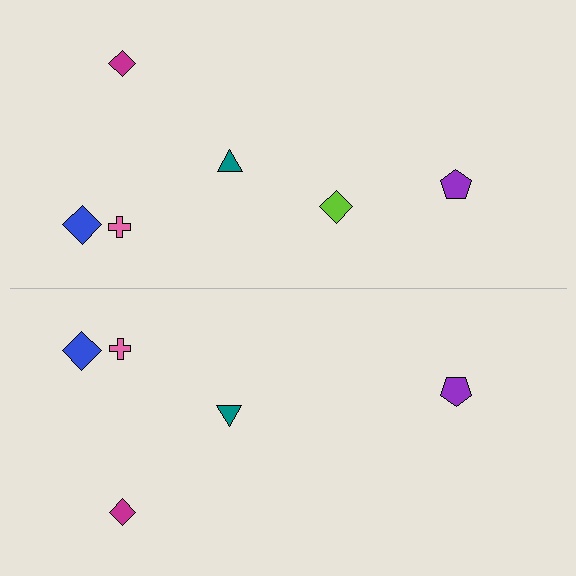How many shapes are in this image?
There are 11 shapes in this image.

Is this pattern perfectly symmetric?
No, the pattern is not perfectly symmetric. A lime diamond is missing from the bottom side.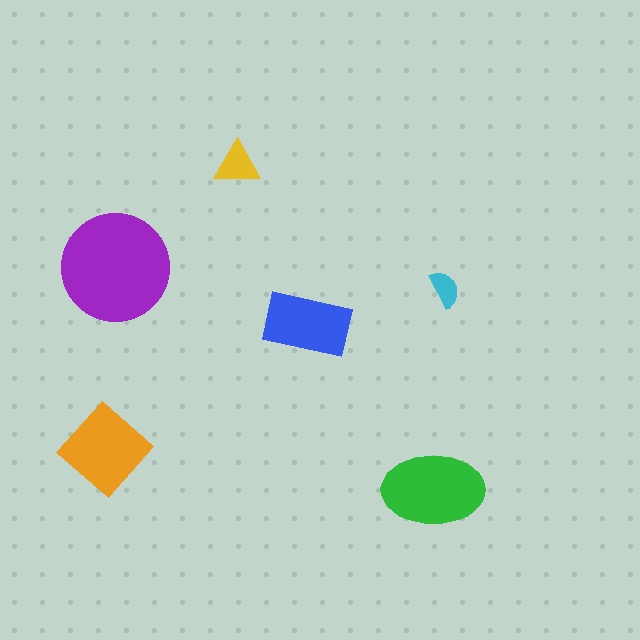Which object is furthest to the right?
The cyan semicircle is rightmost.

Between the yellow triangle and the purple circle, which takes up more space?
The purple circle.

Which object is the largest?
The purple circle.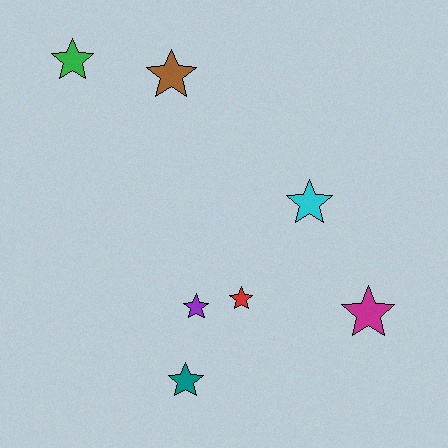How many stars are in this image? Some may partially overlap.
There are 7 stars.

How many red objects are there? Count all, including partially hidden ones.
There is 1 red object.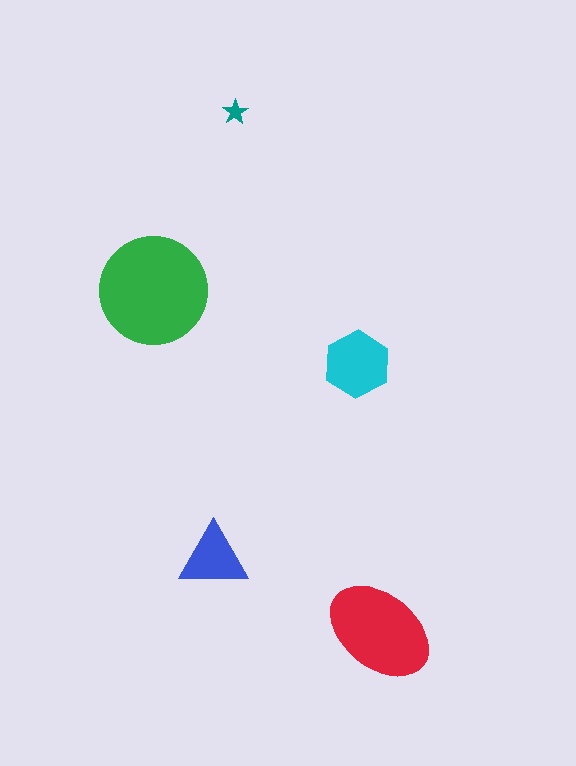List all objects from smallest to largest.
The teal star, the blue triangle, the cyan hexagon, the red ellipse, the green circle.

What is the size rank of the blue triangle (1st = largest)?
4th.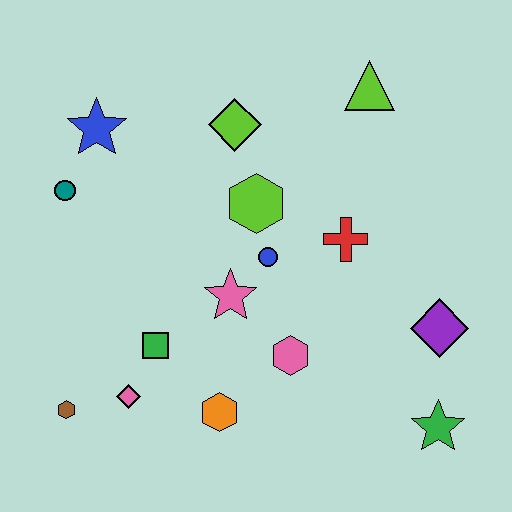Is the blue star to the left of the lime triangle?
Yes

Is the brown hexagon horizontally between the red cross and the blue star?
No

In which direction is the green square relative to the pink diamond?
The green square is above the pink diamond.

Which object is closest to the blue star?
The teal circle is closest to the blue star.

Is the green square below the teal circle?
Yes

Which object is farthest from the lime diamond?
The green star is farthest from the lime diamond.